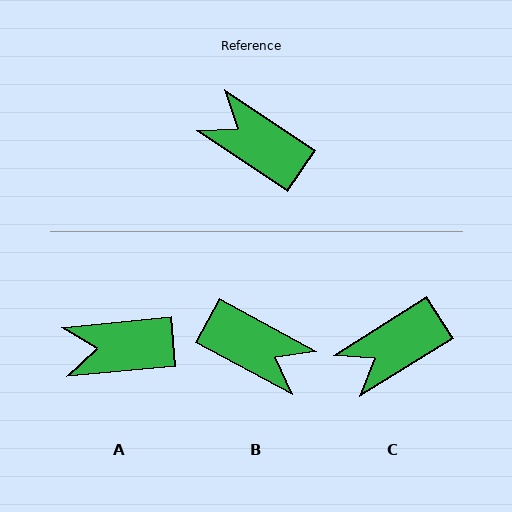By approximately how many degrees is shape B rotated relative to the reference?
Approximately 175 degrees clockwise.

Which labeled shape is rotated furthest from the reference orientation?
B, about 175 degrees away.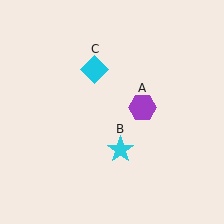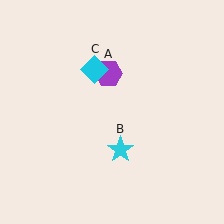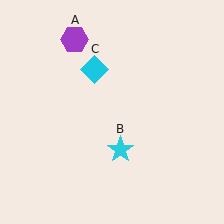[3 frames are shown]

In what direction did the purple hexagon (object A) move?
The purple hexagon (object A) moved up and to the left.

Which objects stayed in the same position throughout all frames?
Cyan star (object B) and cyan diamond (object C) remained stationary.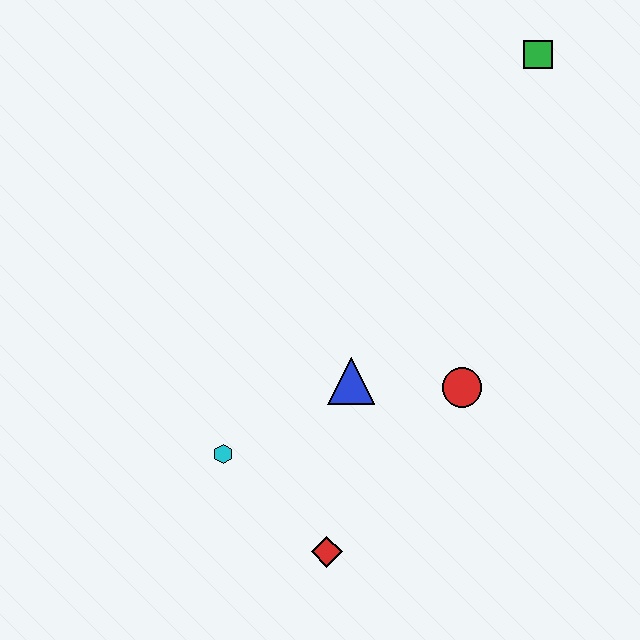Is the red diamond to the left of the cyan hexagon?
No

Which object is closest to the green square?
The red circle is closest to the green square.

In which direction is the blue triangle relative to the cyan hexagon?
The blue triangle is to the right of the cyan hexagon.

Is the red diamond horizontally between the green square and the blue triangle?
No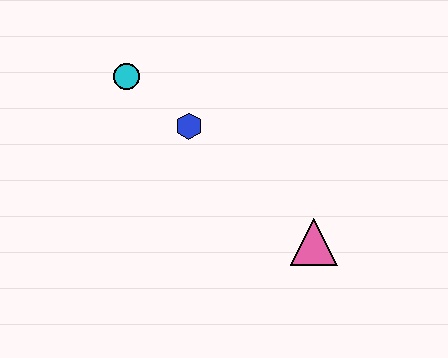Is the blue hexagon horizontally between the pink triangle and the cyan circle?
Yes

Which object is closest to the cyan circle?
The blue hexagon is closest to the cyan circle.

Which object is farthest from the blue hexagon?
The pink triangle is farthest from the blue hexagon.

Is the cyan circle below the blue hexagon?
No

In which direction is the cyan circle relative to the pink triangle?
The cyan circle is to the left of the pink triangle.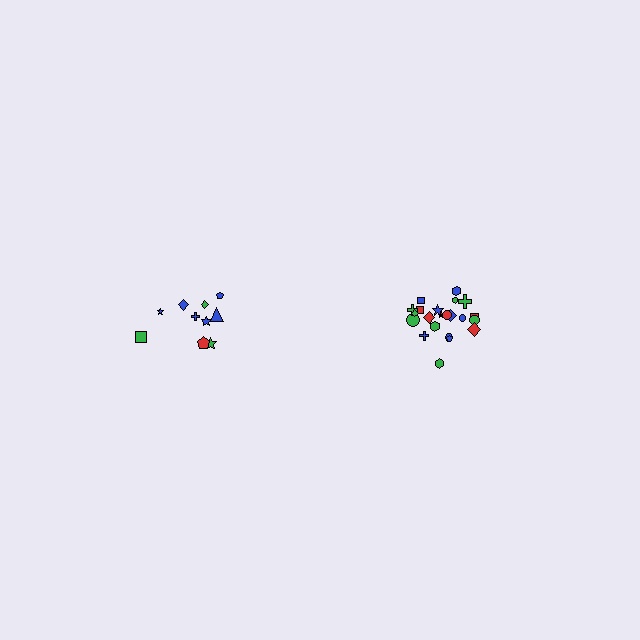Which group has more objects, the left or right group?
The right group.